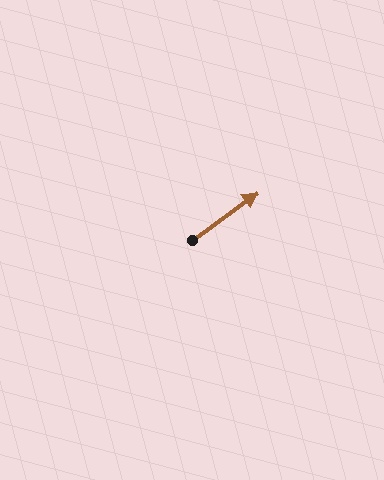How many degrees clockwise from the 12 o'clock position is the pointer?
Approximately 54 degrees.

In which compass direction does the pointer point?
Northeast.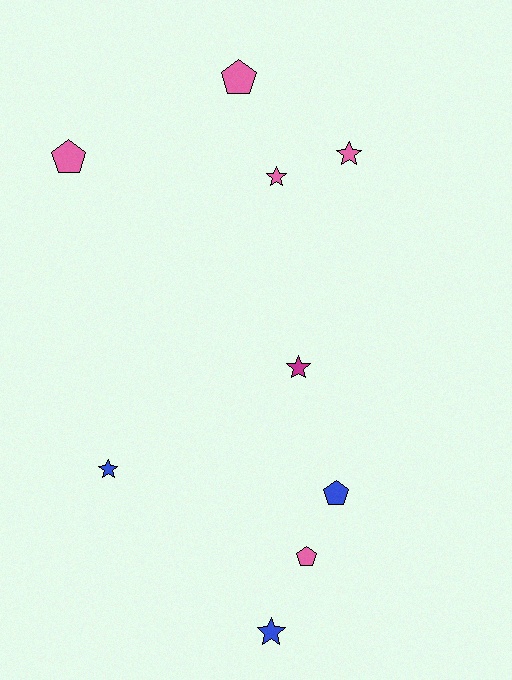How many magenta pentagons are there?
There are no magenta pentagons.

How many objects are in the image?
There are 9 objects.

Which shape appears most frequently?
Star, with 5 objects.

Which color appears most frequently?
Pink, with 5 objects.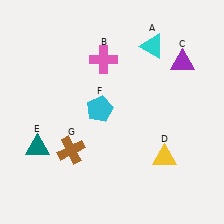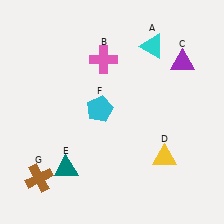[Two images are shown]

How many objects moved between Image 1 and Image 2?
2 objects moved between the two images.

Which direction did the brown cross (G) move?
The brown cross (G) moved left.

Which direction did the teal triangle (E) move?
The teal triangle (E) moved right.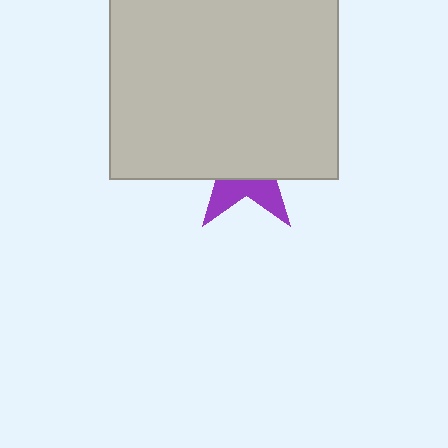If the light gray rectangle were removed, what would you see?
You would see the complete purple star.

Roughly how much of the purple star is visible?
A small part of it is visible (roughly 32%).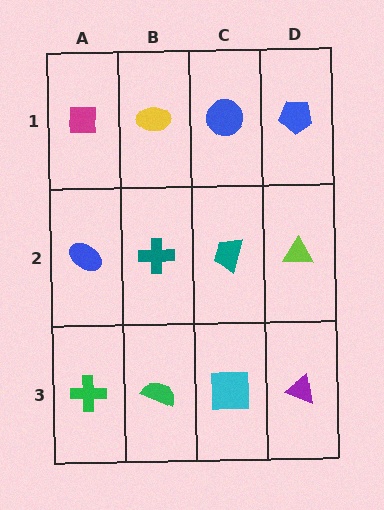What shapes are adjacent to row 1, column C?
A teal trapezoid (row 2, column C), a yellow ellipse (row 1, column B), a blue pentagon (row 1, column D).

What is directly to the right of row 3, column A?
A green semicircle.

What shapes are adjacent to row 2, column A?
A magenta square (row 1, column A), a green cross (row 3, column A), a teal cross (row 2, column B).